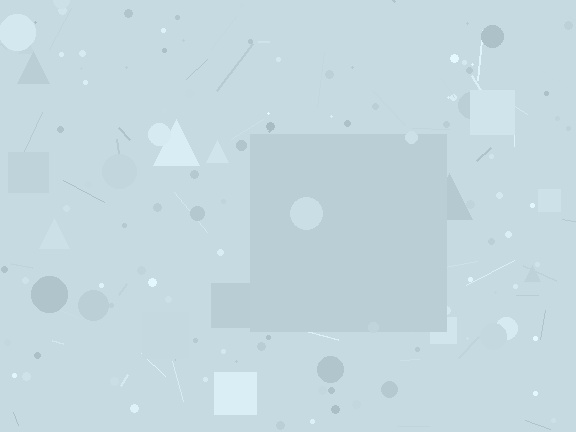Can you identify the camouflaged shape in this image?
The camouflaged shape is a square.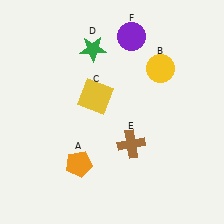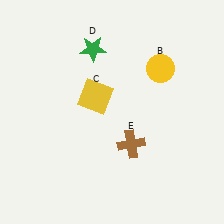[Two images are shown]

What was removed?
The purple circle (F), the orange pentagon (A) were removed in Image 2.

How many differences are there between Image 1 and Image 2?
There are 2 differences between the two images.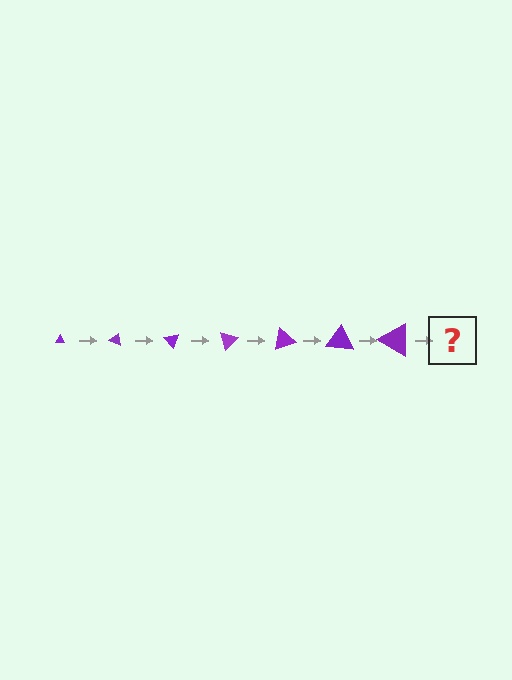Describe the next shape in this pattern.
It should be a triangle, larger than the previous one and rotated 175 degrees from the start.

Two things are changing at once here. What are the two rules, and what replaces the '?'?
The two rules are that the triangle grows larger each step and it rotates 25 degrees each step. The '?' should be a triangle, larger than the previous one and rotated 175 degrees from the start.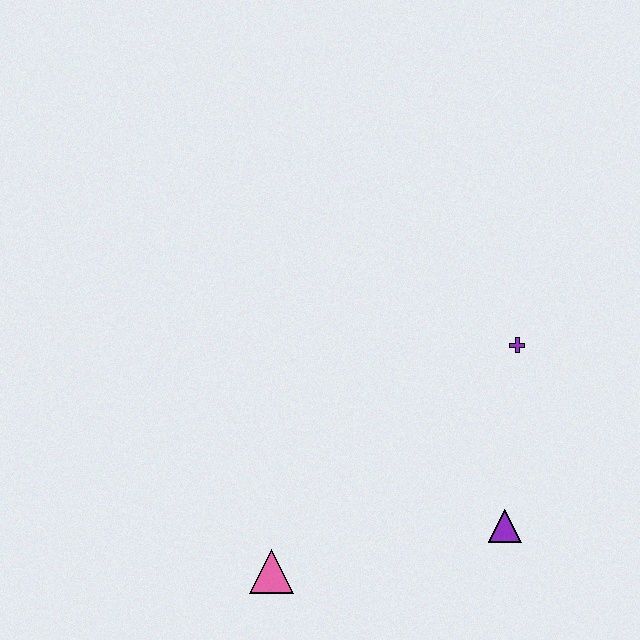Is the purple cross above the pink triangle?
Yes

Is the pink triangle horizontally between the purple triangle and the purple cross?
No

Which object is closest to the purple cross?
The purple triangle is closest to the purple cross.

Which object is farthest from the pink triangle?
The purple cross is farthest from the pink triangle.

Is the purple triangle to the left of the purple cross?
Yes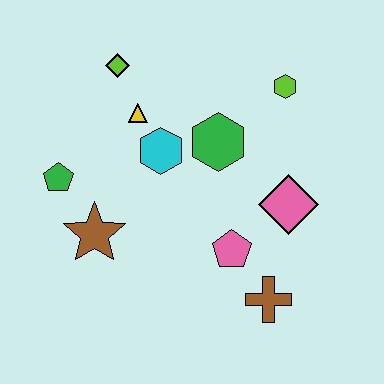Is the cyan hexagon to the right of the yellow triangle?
Yes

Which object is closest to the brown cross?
The pink pentagon is closest to the brown cross.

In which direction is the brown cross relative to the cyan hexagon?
The brown cross is below the cyan hexagon.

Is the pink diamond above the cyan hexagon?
No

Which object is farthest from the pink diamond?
The green pentagon is farthest from the pink diamond.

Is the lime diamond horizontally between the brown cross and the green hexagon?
No